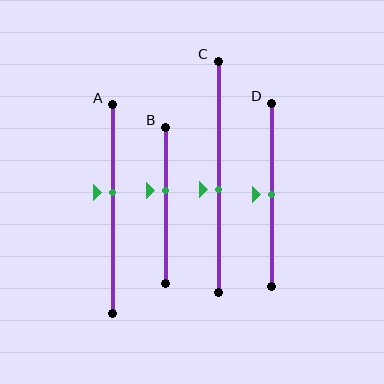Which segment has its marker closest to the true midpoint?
Segment D has its marker closest to the true midpoint.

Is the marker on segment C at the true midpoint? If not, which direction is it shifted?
No, the marker on segment C is shifted downward by about 6% of the segment length.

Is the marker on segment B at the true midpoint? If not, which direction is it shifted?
No, the marker on segment B is shifted upward by about 10% of the segment length.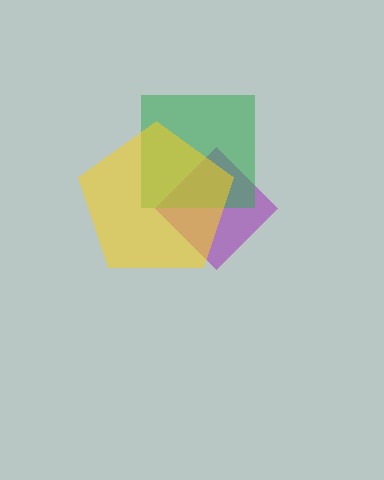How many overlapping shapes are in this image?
There are 3 overlapping shapes in the image.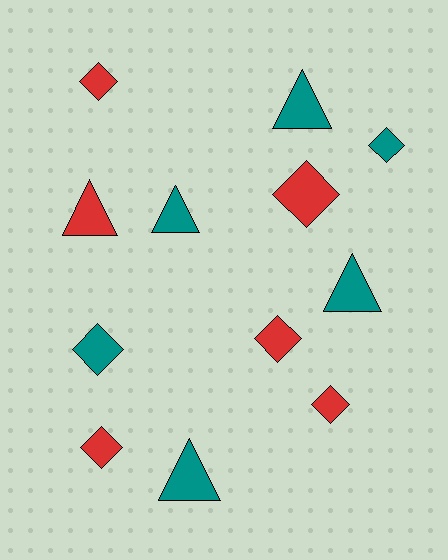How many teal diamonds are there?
There are 2 teal diamonds.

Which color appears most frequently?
Red, with 6 objects.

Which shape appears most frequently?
Diamond, with 7 objects.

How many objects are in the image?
There are 12 objects.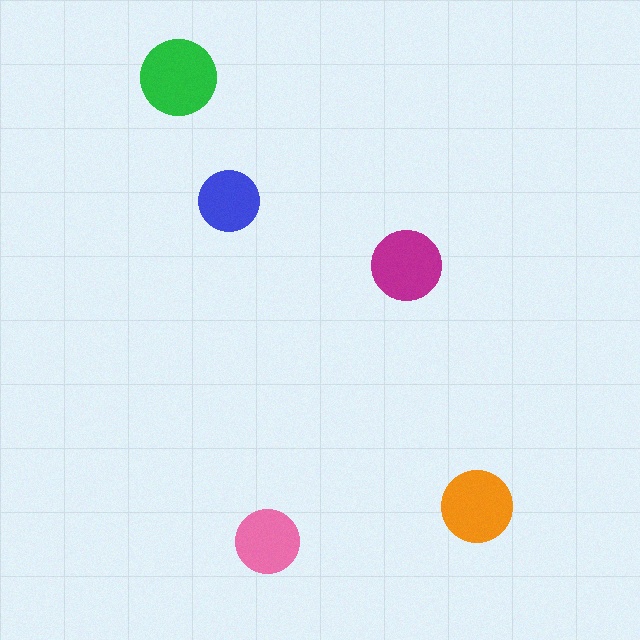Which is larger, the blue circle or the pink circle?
The pink one.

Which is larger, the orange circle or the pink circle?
The orange one.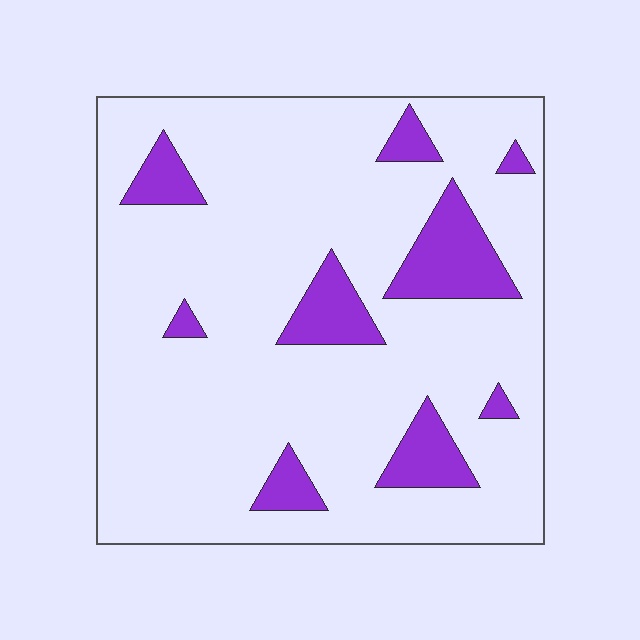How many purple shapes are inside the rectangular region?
9.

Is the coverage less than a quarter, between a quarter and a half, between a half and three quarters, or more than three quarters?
Less than a quarter.